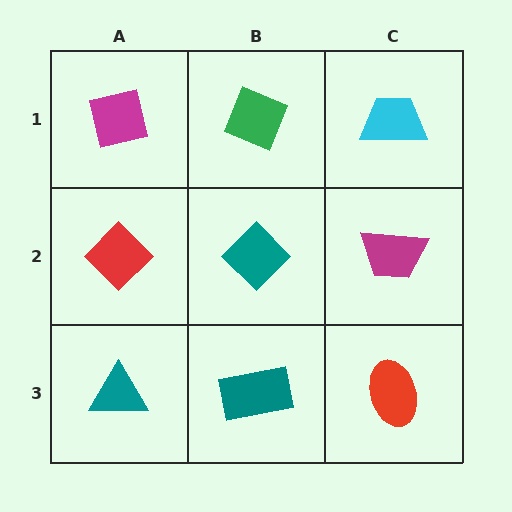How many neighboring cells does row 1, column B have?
3.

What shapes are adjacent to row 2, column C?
A cyan trapezoid (row 1, column C), a red ellipse (row 3, column C), a teal diamond (row 2, column B).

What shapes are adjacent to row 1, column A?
A red diamond (row 2, column A), a green diamond (row 1, column B).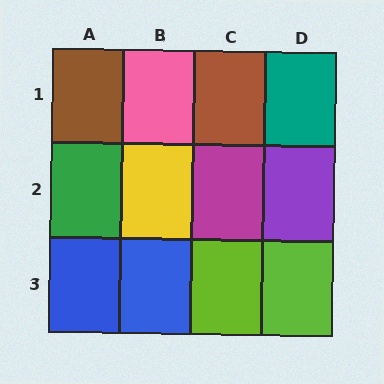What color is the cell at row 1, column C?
Brown.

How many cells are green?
1 cell is green.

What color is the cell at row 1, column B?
Pink.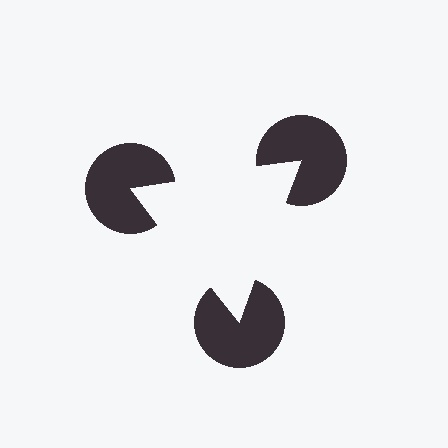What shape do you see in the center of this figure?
An illusory triangle — its edges are inferred from the aligned wedge cuts in the pac-man discs, not physically drawn.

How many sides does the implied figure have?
3 sides.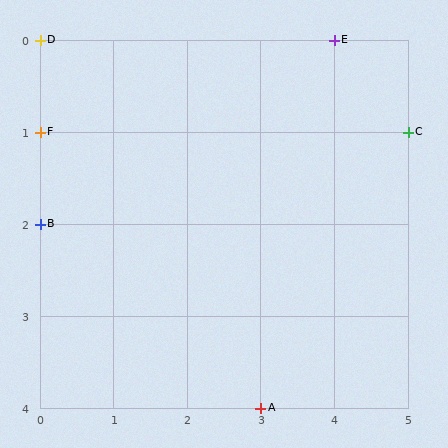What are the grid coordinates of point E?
Point E is at grid coordinates (4, 0).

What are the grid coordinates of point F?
Point F is at grid coordinates (0, 1).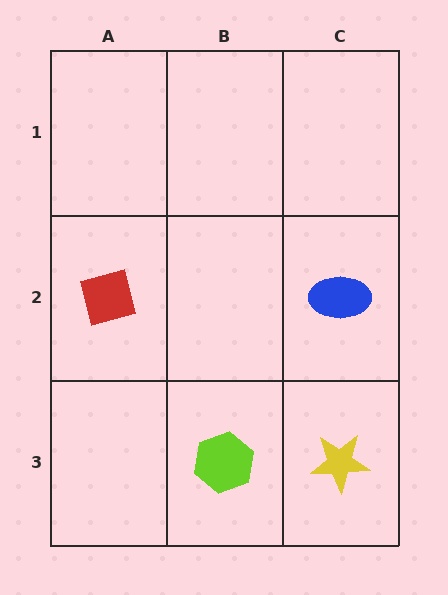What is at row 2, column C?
A blue ellipse.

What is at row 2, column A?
A red square.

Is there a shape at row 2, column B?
No, that cell is empty.